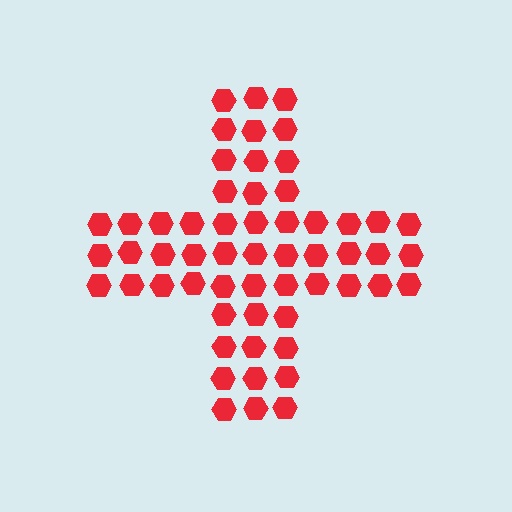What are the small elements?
The small elements are hexagons.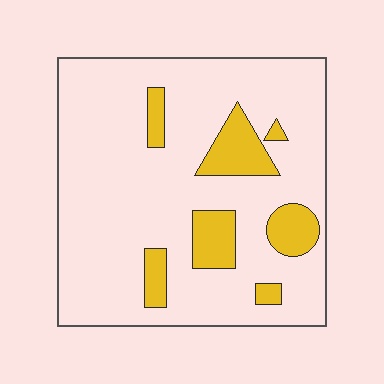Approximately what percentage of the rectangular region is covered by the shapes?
Approximately 15%.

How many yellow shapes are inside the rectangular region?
7.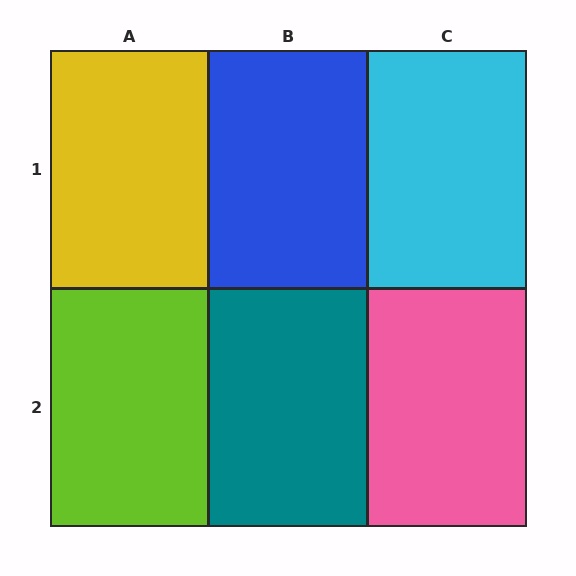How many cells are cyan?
1 cell is cyan.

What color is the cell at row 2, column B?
Teal.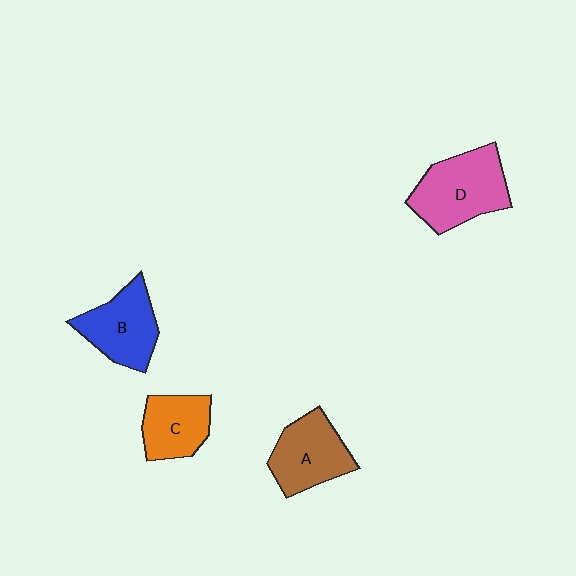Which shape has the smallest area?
Shape C (orange).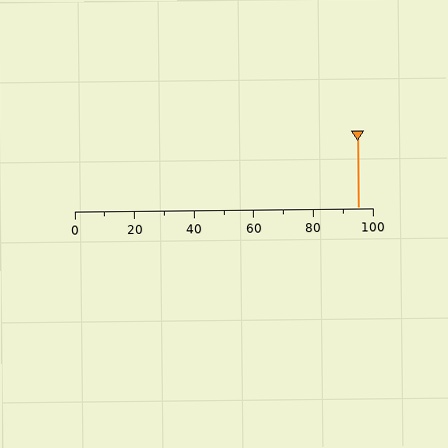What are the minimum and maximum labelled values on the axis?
The axis runs from 0 to 100.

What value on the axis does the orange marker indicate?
The marker indicates approximately 95.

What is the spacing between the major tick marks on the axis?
The major ticks are spaced 20 apart.